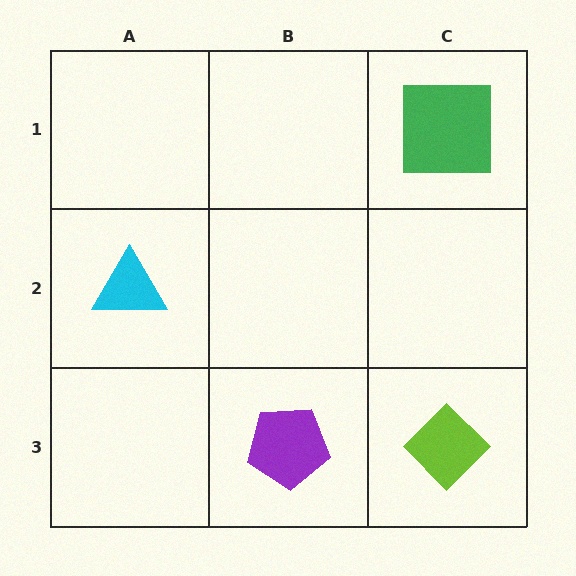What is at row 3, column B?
A purple pentagon.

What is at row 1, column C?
A green square.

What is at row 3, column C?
A lime diamond.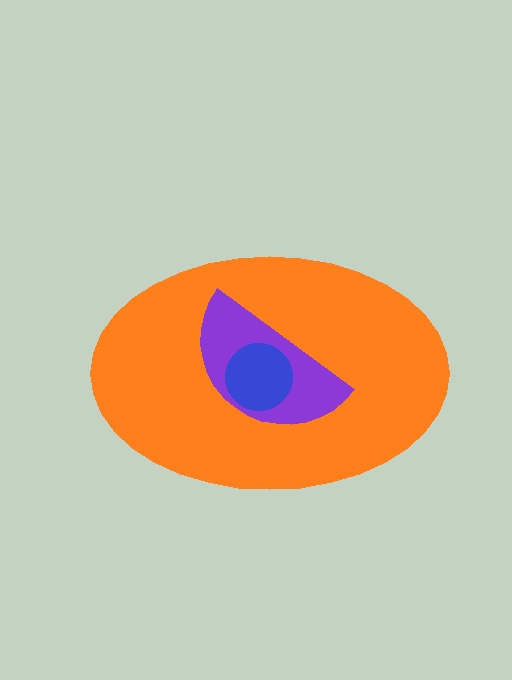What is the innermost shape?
The blue circle.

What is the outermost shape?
The orange ellipse.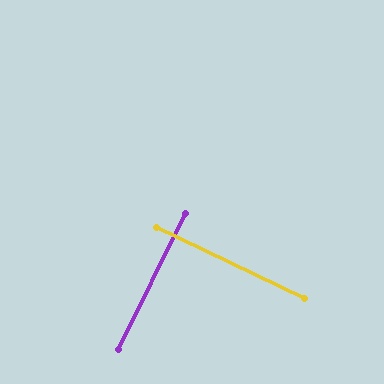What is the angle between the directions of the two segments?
Approximately 89 degrees.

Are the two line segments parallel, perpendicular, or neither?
Perpendicular — they meet at approximately 89°.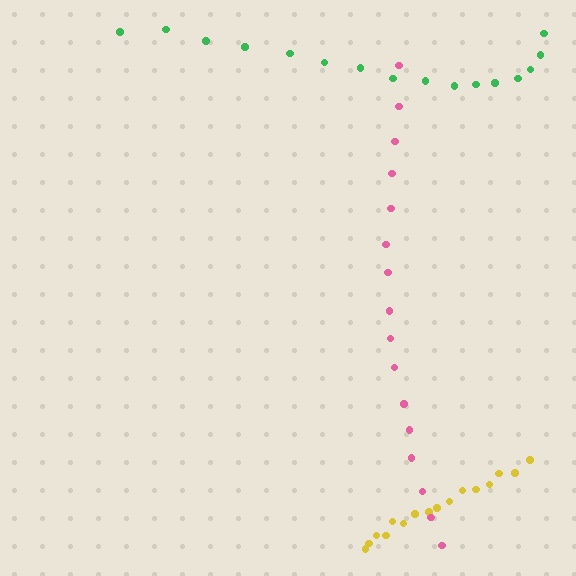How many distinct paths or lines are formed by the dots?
There are 3 distinct paths.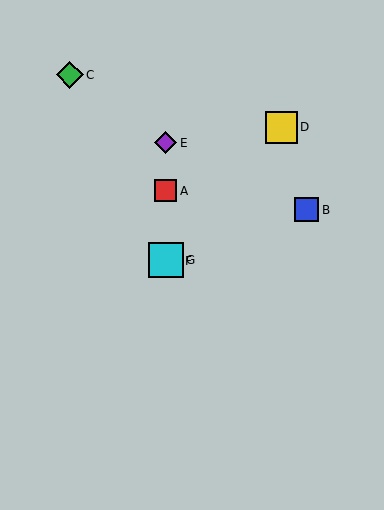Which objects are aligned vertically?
Objects A, E, F, G are aligned vertically.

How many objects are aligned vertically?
4 objects (A, E, F, G) are aligned vertically.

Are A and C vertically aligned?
No, A is at x≈166 and C is at x≈70.